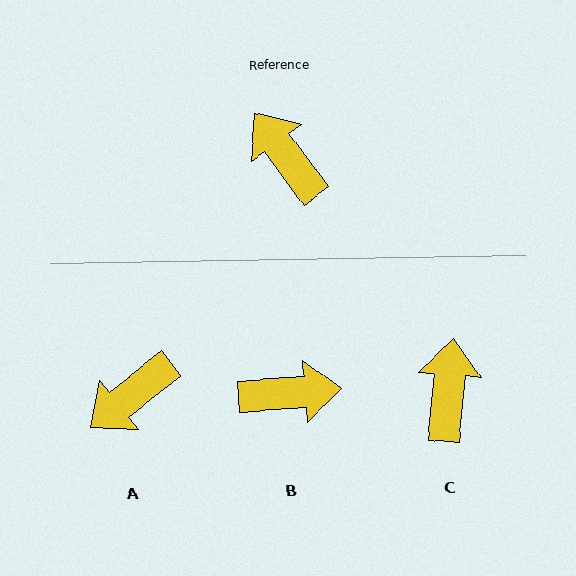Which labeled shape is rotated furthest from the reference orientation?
B, about 122 degrees away.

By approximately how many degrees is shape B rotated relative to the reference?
Approximately 122 degrees clockwise.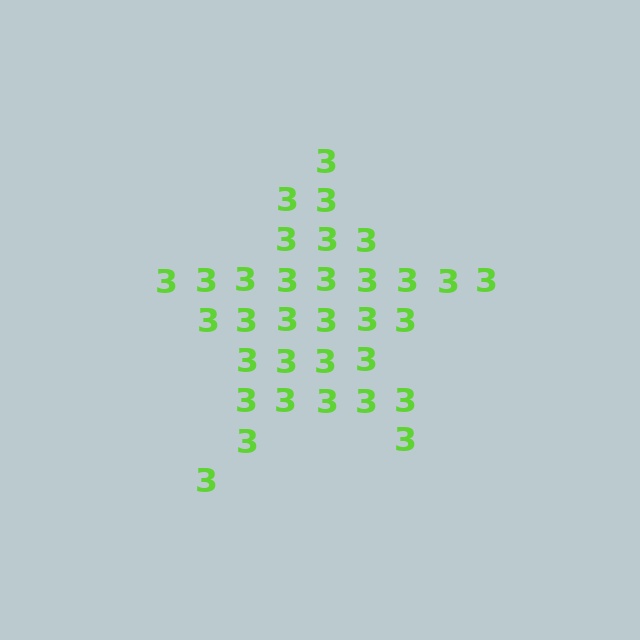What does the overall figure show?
The overall figure shows a star.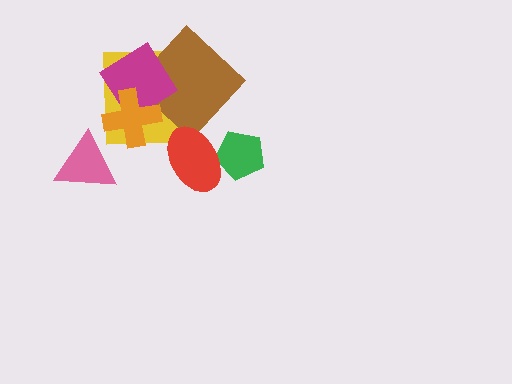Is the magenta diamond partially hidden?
Yes, it is partially covered by another shape.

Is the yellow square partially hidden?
Yes, it is partially covered by another shape.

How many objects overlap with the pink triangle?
0 objects overlap with the pink triangle.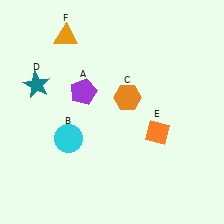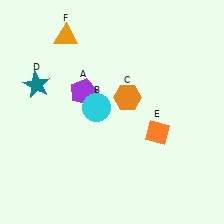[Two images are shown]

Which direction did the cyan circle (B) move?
The cyan circle (B) moved up.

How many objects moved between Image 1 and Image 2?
1 object moved between the two images.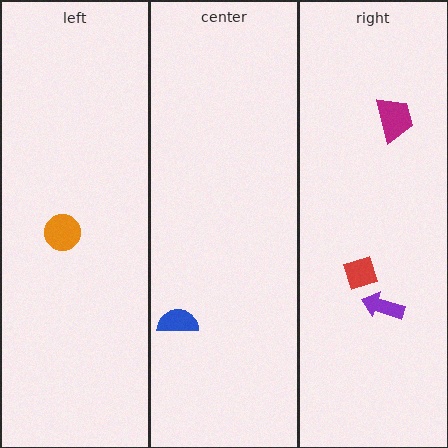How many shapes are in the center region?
1.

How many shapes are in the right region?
3.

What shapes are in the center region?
The blue semicircle.